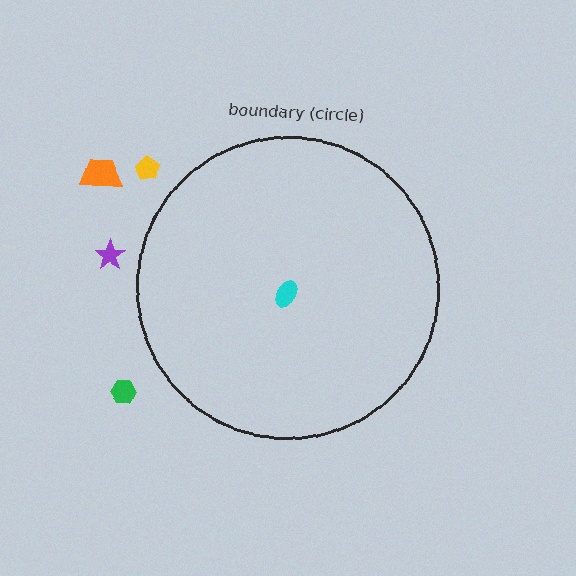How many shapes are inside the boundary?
1 inside, 4 outside.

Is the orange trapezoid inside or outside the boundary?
Outside.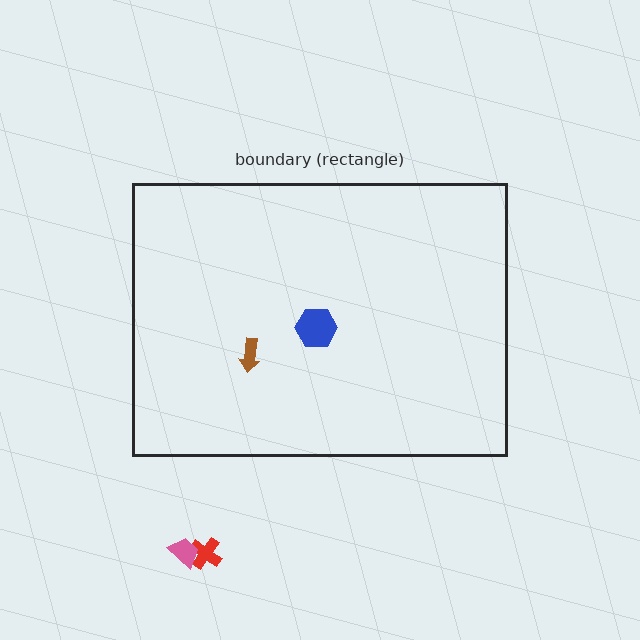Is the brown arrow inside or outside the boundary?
Inside.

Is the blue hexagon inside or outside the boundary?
Inside.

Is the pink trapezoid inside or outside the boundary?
Outside.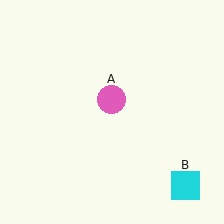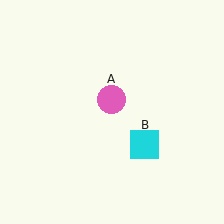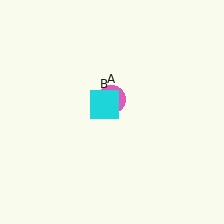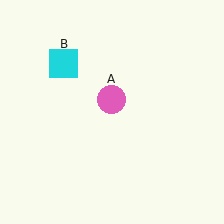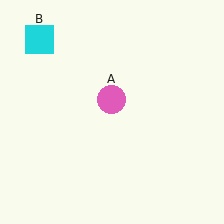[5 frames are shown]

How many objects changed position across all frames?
1 object changed position: cyan square (object B).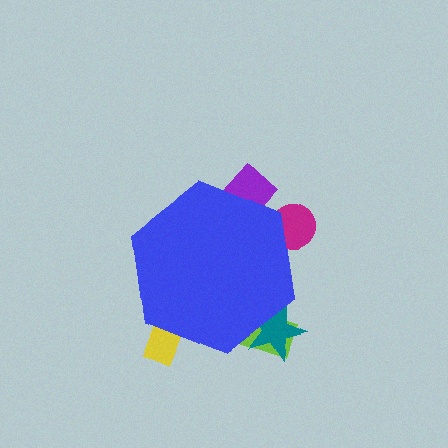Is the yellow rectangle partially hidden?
Yes, the yellow rectangle is partially hidden behind the blue hexagon.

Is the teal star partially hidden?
Yes, the teal star is partially hidden behind the blue hexagon.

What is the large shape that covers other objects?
A blue hexagon.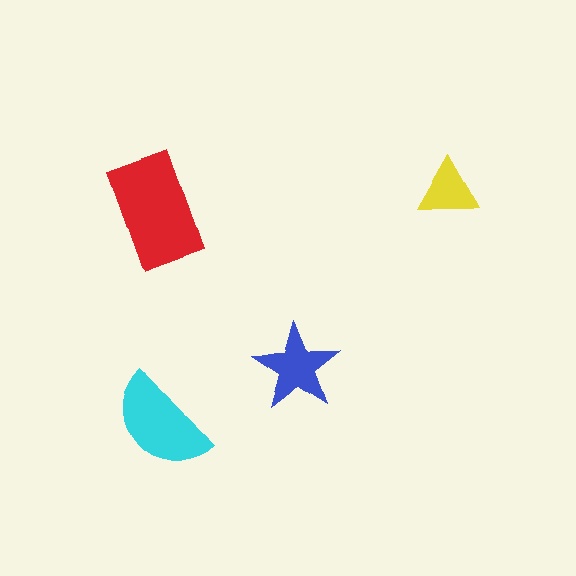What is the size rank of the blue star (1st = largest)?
3rd.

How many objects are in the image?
There are 4 objects in the image.